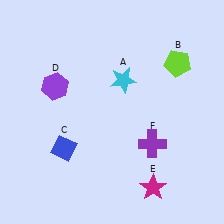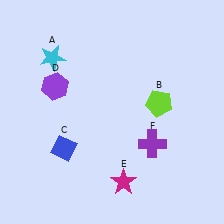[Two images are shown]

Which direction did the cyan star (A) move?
The cyan star (A) moved left.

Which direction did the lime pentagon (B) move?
The lime pentagon (B) moved down.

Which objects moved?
The objects that moved are: the cyan star (A), the lime pentagon (B), the magenta star (E).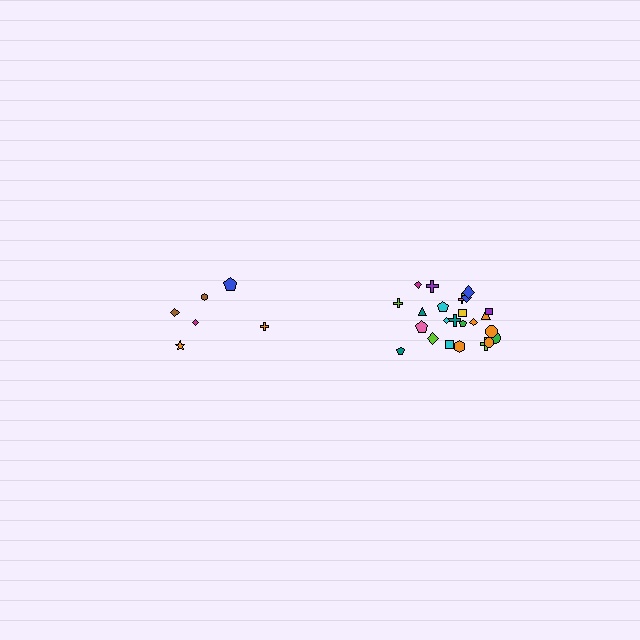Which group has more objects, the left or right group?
The right group.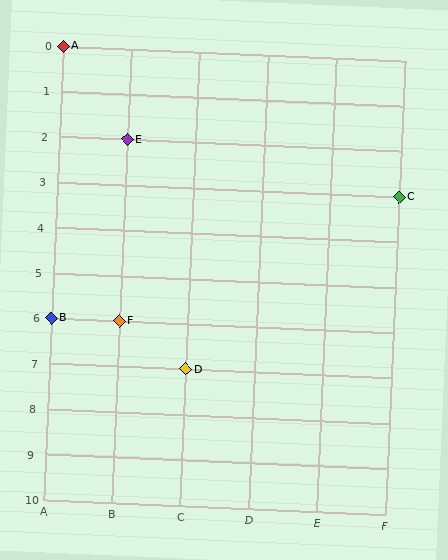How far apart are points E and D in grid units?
Points E and D are 1 column and 5 rows apart (about 5.1 grid units diagonally).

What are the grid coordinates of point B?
Point B is at grid coordinates (A, 6).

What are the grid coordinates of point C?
Point C is at grid coordinates (F, 3).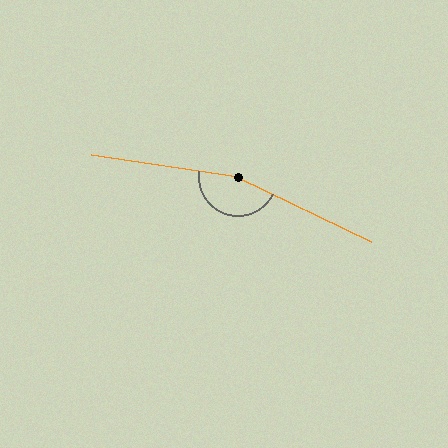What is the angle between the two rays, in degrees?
Approximately 163 degrees.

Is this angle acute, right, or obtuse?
It is obtuse.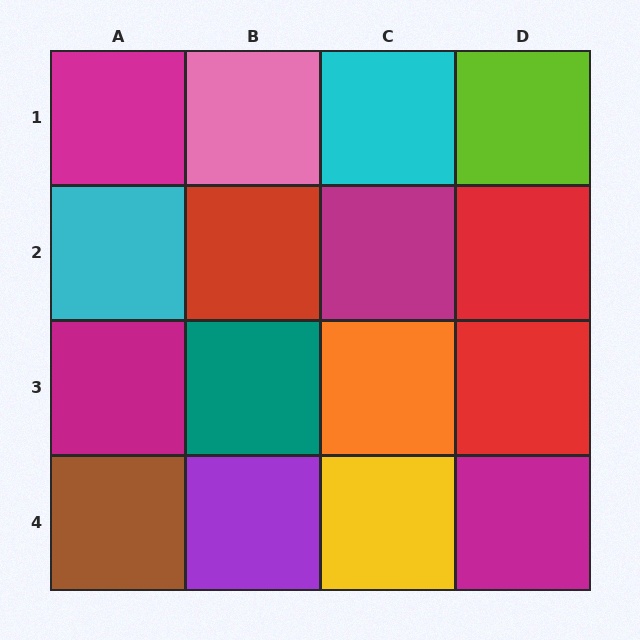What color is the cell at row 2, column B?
Red.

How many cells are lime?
1 cell is lime.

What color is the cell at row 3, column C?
Orange.